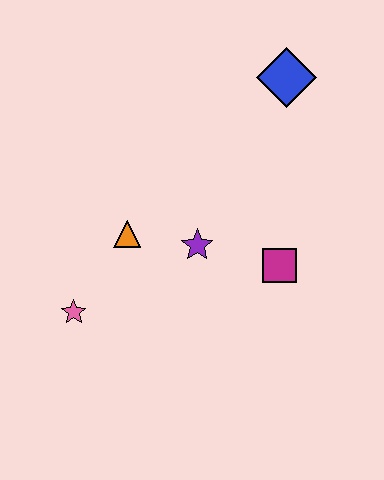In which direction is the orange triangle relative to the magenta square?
The orange triangle is to the left of the magenta square.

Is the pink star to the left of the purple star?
Yes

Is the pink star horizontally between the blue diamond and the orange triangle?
No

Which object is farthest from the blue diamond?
The pink star is farthest from the blue diamond.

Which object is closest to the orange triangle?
The purple star is closest to the orange triangle.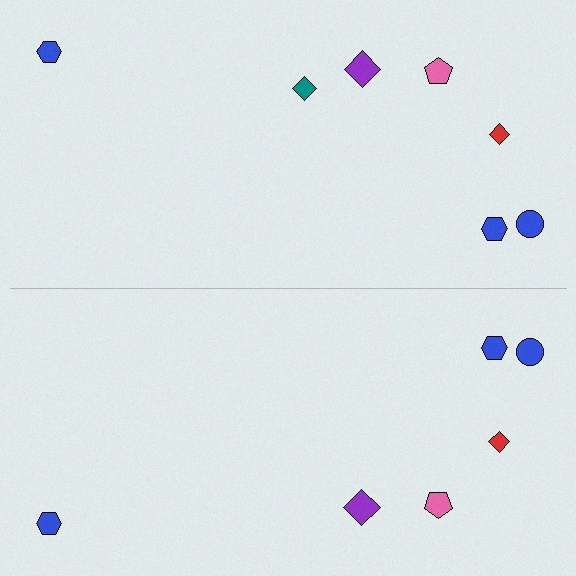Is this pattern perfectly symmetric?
No, the pattern is not perfectly symmetric. A teal diamond is missing from the bottom side.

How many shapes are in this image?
There are 13 shapes in this image.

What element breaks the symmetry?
A teal diamond is missing from the bottom side.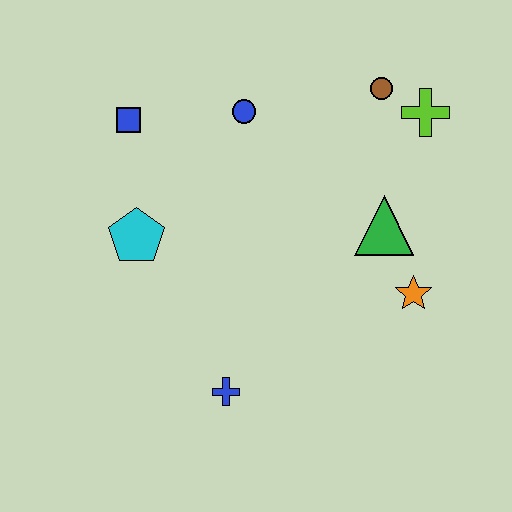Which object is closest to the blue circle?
The blue square is closest to the blue circle.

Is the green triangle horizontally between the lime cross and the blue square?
Yes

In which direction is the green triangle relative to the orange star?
The green triangle is above the orange star.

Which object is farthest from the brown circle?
The blue cross is farthest from the brown circle.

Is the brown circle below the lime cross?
No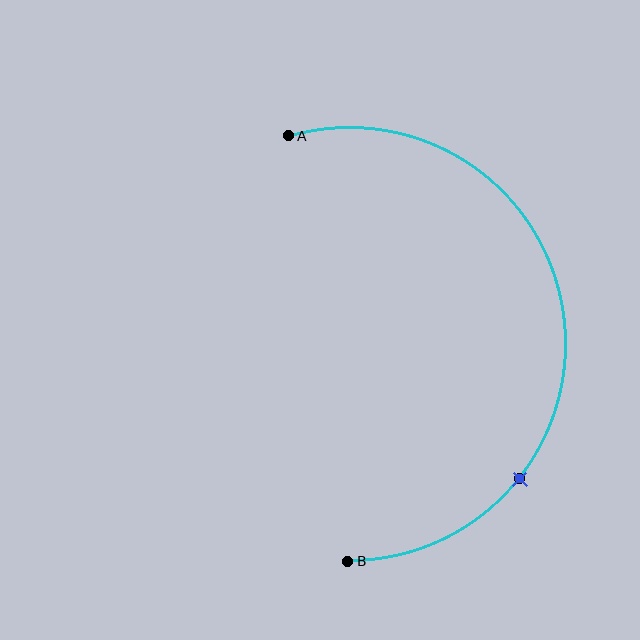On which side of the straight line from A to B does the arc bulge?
The arc bulges to the right of the straight line connecting A and B.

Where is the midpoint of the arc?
The arc midpoint is the point on the curve farthest from the straight line joining A and B. It sits to the right of that line.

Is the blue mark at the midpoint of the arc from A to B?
No. The blue mark lies on the arc but is closer to endpoint B. The arc midpoint would be at the point on the curve equidistant along the arc from both A and B.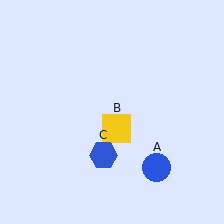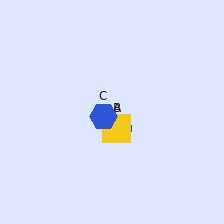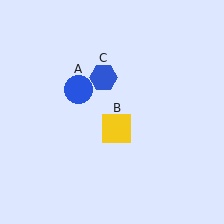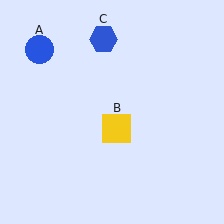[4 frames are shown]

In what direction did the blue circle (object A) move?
The blue circle (object A) moved up and to the left.